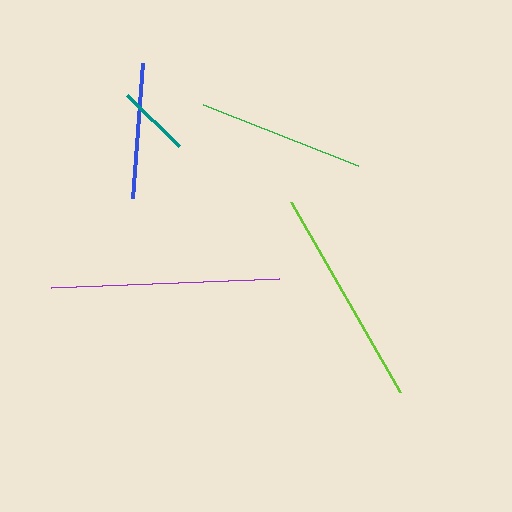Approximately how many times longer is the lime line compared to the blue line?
The lime line is approximately 1.6 times the length of the blue line.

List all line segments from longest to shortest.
From longest to shortest: purple, lime, green, blue, teal.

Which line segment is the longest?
The purple line is the longest at approximately 228 pixels.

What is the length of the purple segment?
The purple segment is approximately 228 pixels long.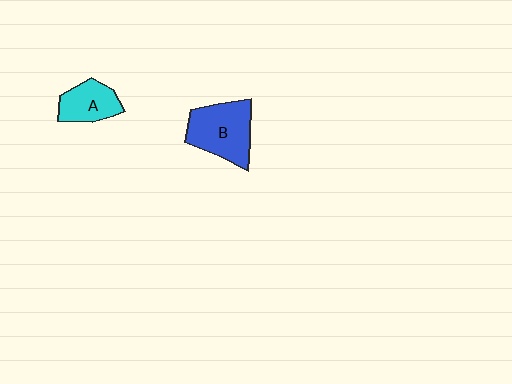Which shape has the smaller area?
Shape A (cyan).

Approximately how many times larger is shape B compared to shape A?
Approximately 1.6 times.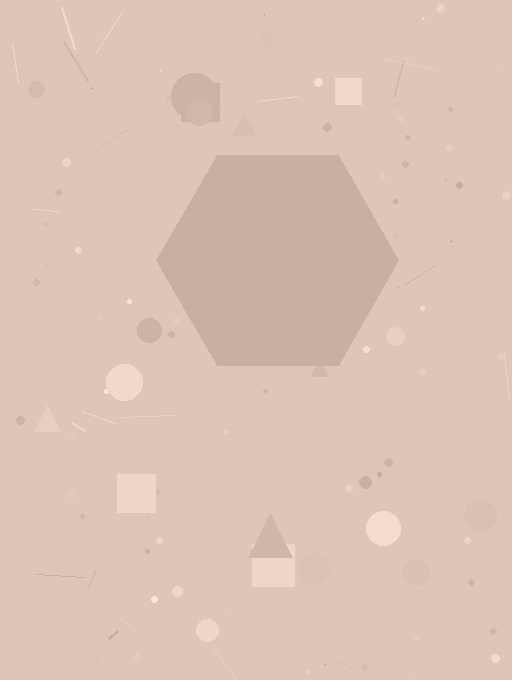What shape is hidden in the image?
A hexagon is hidden in the image.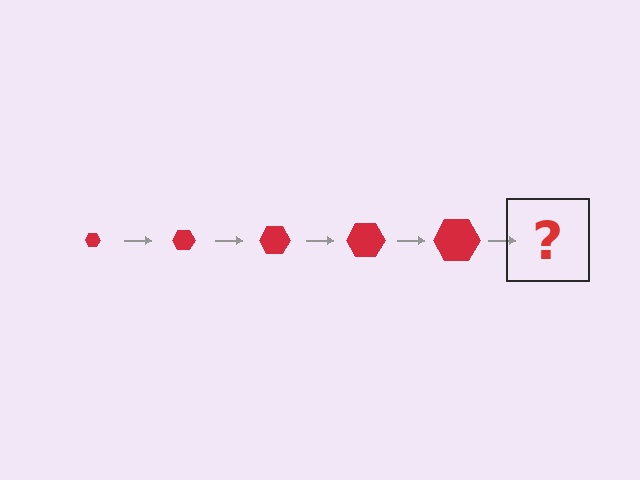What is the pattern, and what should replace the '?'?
The pattern is that the hexagon gets progressively larger each step. The '?' should be a red hexagon, larger than the previous one.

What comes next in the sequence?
The next element should be a red hexagon, larger than the previous one.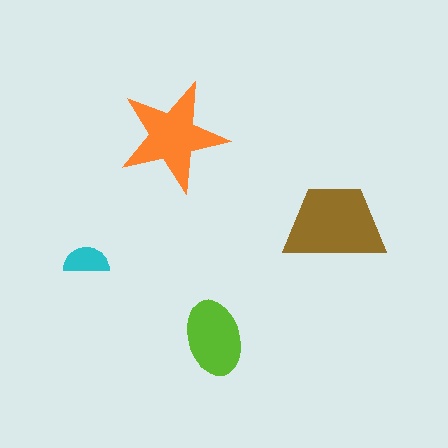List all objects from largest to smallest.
The brown trapezoid, the orange star, the lime ellipse, the cyan semicircle.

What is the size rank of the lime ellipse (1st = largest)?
3rd.